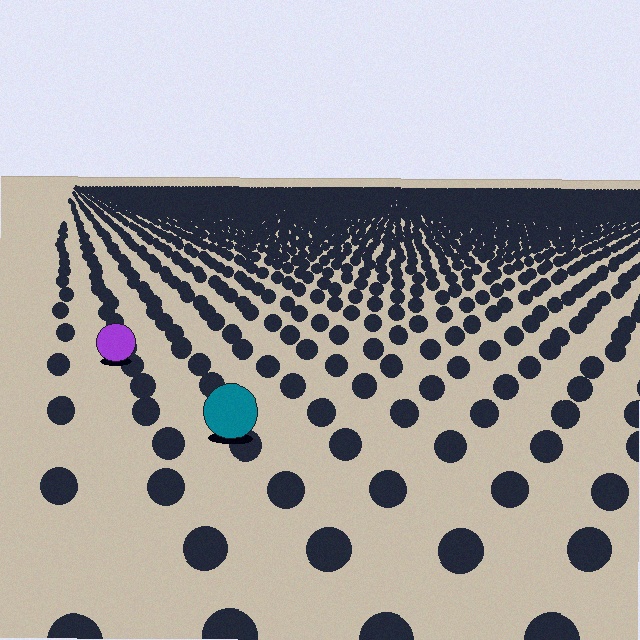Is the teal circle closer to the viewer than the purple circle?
Yes. The teal circle is closer — you can tell from the texture gradient: the ground texture is coarser near it.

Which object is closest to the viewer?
The teal circle is closest. The texture marks near it are larger and more spread out.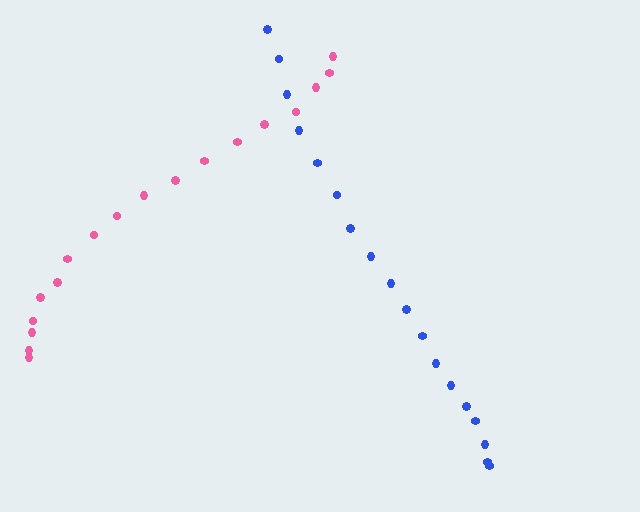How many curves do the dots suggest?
There are 2 distinct paths.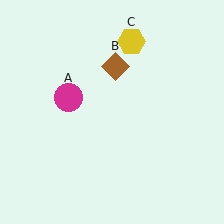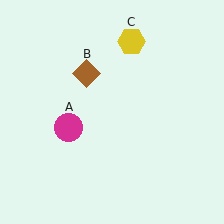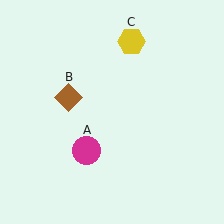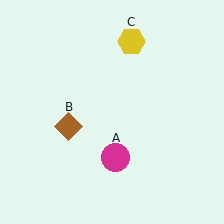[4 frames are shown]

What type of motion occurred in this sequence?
The magenta circle (object A), brown diamond (object B) rotated counterclockwise around the center of the scene.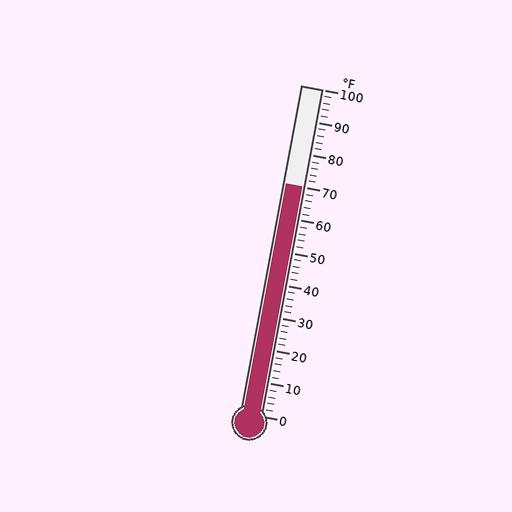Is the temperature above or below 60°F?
The temperature is above 60°F.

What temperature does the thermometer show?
The thermometer shows approximately 70°F.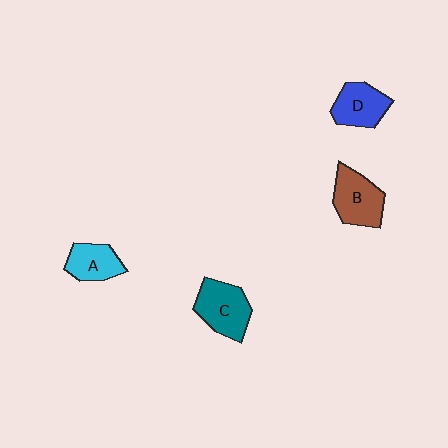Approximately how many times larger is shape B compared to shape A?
Approximately 1.3 times.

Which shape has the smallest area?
Shape A (cyan).